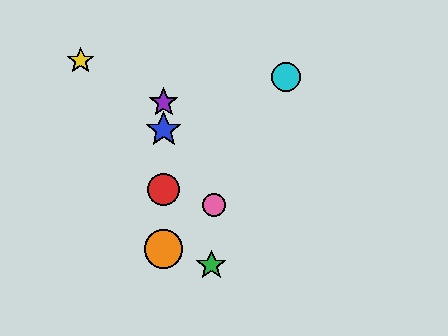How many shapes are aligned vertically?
4 shapes (the red circle, the blue star, the purple star, the orange circle) are aligned vertically.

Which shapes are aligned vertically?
The red circle, the blue star, the purple star, the orange circle are aligned vertically.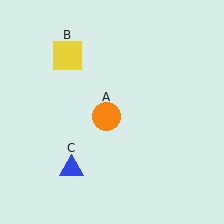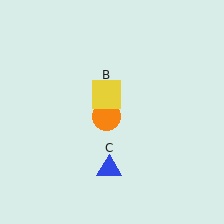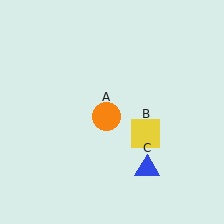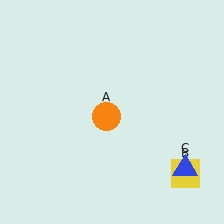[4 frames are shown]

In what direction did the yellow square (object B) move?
The yellow square (object B) moved down and to the right.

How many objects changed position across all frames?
2 objects changed position: yellow square (object B), blue triangle (object C).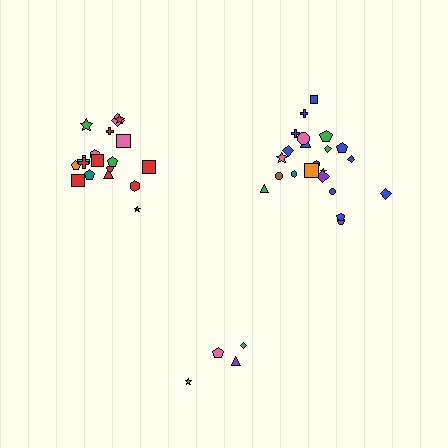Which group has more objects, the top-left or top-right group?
The top-right group.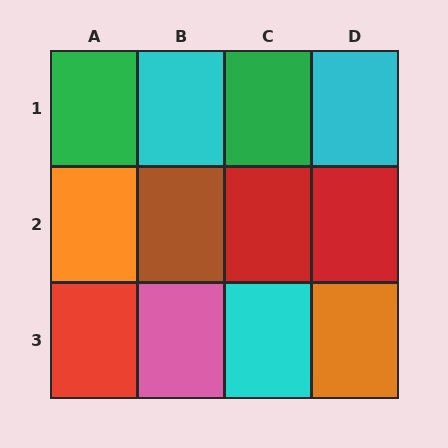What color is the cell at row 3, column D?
Orange.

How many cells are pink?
1 cell is pink.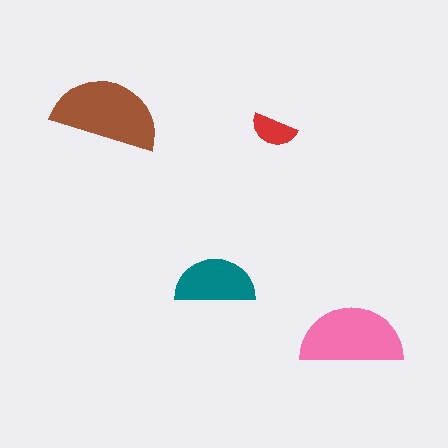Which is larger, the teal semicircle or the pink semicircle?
The pink one.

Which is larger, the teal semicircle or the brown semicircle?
The brown one.